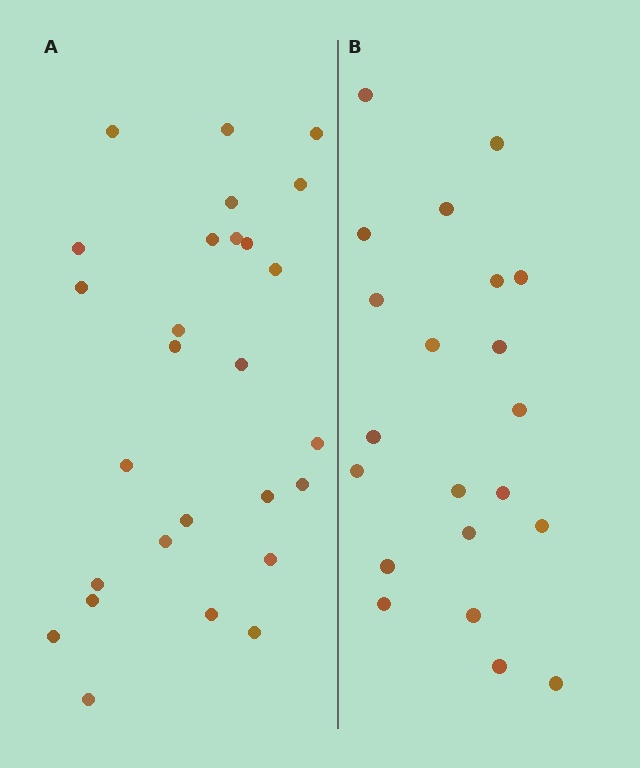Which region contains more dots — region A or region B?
Region A (the left region) has more dots.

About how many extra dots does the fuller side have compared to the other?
Region A has about 6 more dots than region B.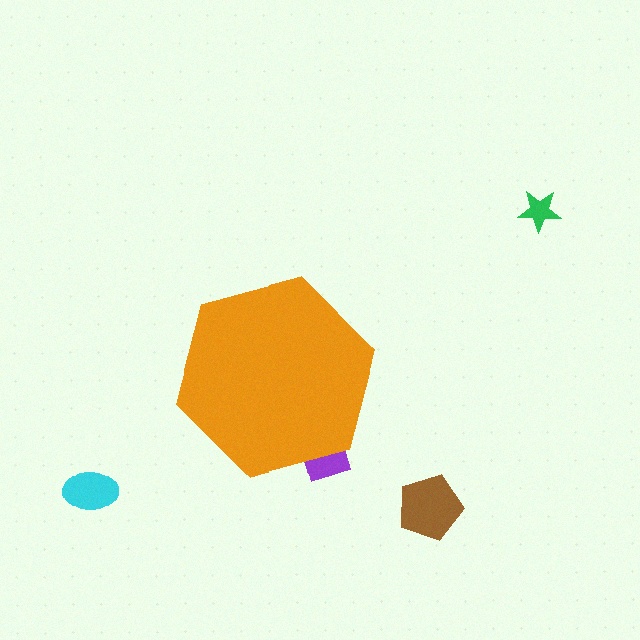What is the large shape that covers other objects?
An orange hexagon.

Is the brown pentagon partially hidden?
No, the brown pentagon is fully visible.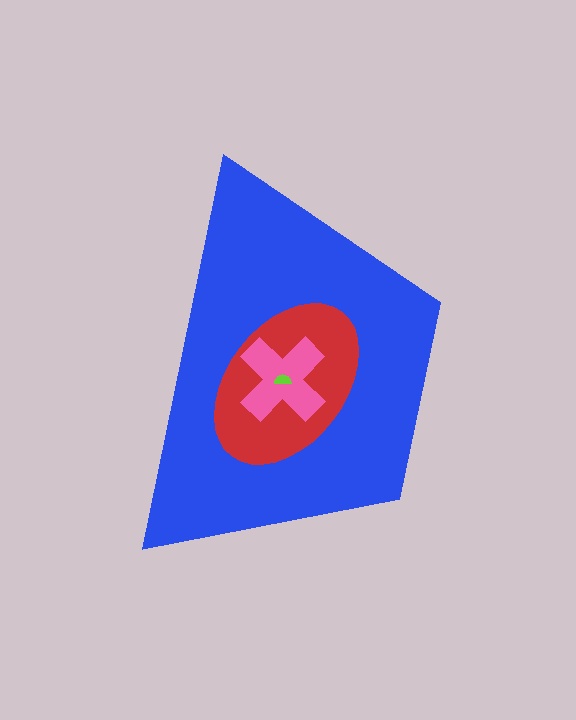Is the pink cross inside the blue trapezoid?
Yes.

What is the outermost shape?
The blue trapezoid.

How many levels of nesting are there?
4.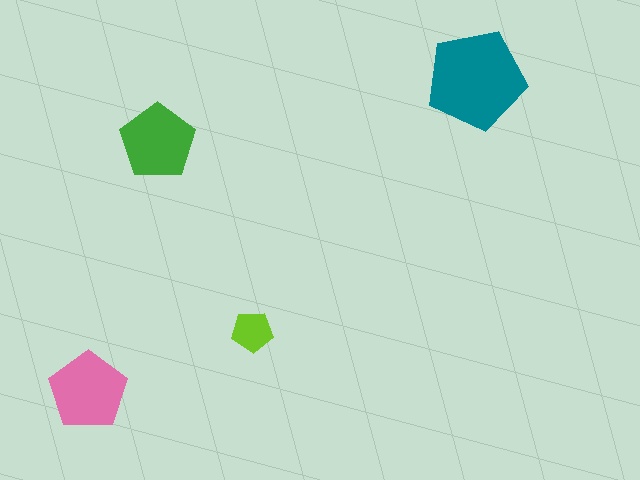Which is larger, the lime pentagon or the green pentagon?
The green one.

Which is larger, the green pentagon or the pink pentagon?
The pink one.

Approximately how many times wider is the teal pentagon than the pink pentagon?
About 1.5 times wider.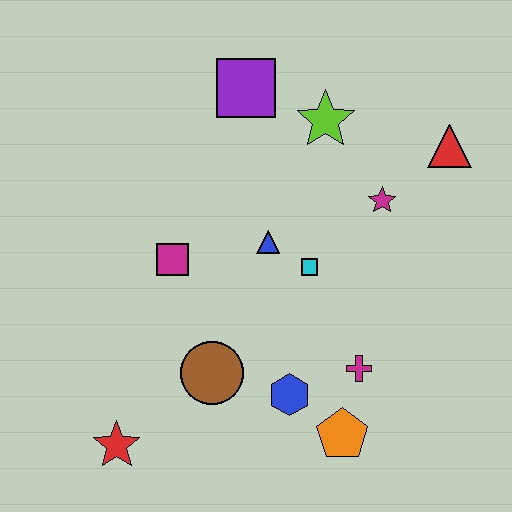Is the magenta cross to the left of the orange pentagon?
No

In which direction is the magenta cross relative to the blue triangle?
The magenta cross is below the blue triangle.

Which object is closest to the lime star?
The purple square is closest to the lime star.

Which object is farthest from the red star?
The red triangle is farthest from the red star.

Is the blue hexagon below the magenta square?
Yes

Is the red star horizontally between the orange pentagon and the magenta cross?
No